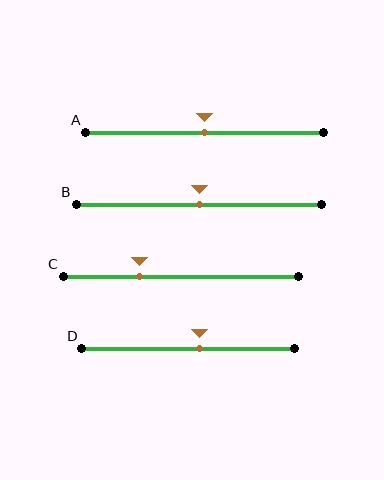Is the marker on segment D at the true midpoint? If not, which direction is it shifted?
No, the marker on segment D is shifted to the right by about 6% of the segment length.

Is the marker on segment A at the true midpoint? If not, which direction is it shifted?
Yes, the marker on segment A is at the true midpoint.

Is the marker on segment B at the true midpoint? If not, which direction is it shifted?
Yes, the marker on segment B is at the true midpoint.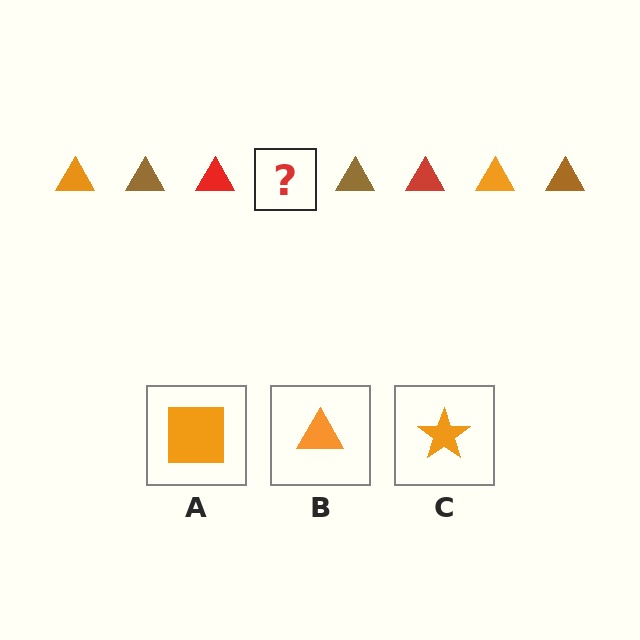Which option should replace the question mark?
Option B.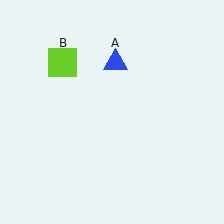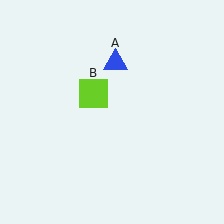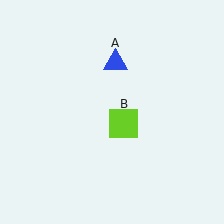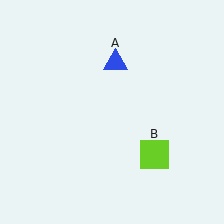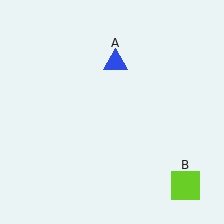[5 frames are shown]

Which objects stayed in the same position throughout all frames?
Blue triangle (object A) remained stationary.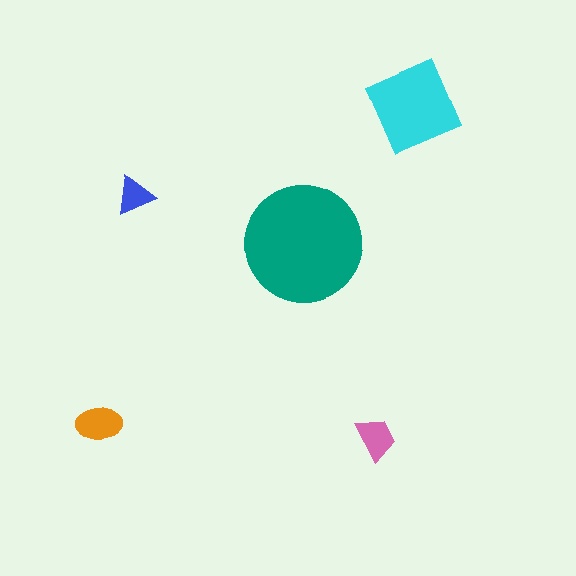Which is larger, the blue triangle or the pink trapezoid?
The pink trapezoid.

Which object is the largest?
The teal circle.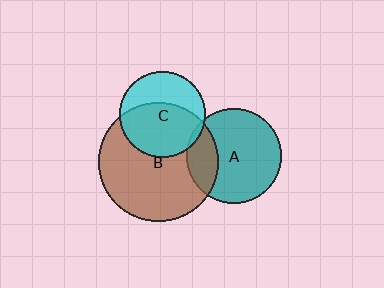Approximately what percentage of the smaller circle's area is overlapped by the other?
Approximately 5%.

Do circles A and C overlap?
Yes.